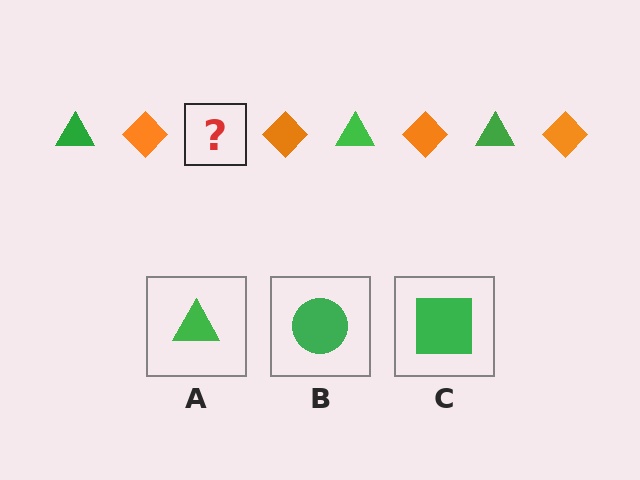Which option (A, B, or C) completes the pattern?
A.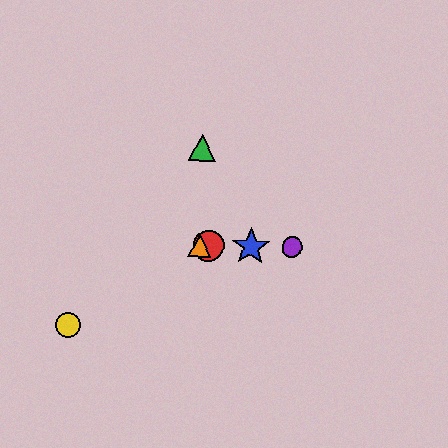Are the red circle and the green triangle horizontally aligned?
No, the red circle is at y≈246 and the green triangle is at y≈148.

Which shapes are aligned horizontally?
The red circle, the blue star, the purple circle, the orange triangle are aligned horizontally.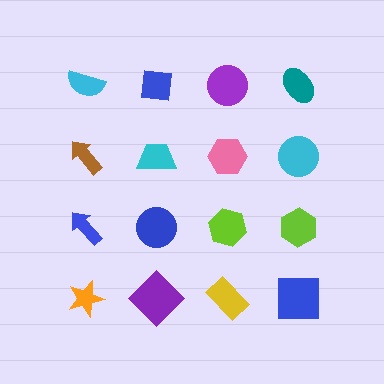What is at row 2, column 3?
A pink hexagon.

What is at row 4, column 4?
A blue square.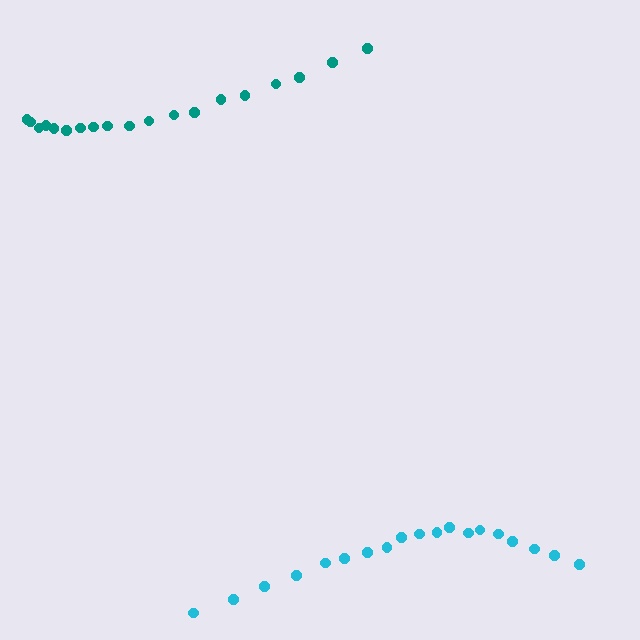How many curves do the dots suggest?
There are 2 distinct paths.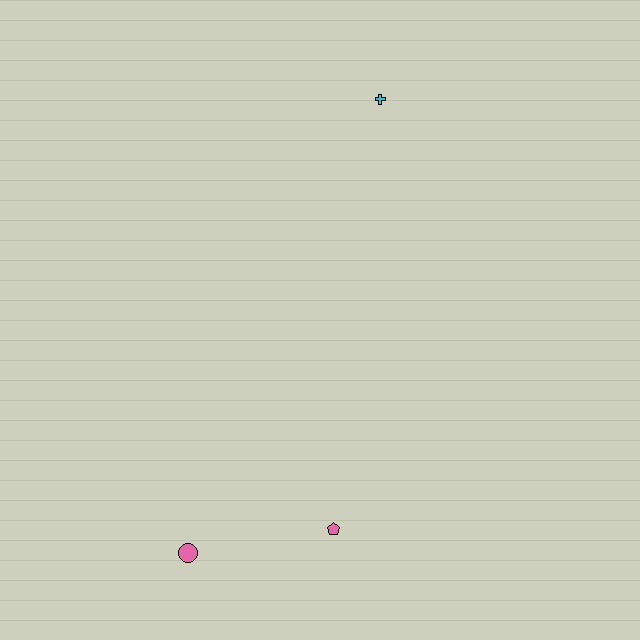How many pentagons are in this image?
There is 1 pentagon.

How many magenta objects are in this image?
There are no magenta objects.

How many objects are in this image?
There are 3 objects.